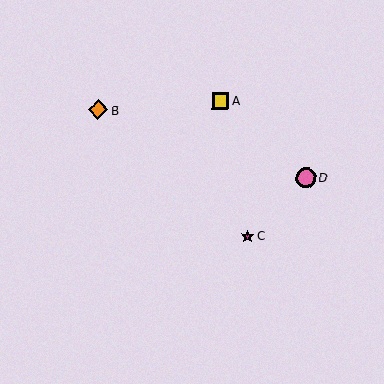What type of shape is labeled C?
Shape C is a magenta star.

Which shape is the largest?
The pink circle (labeled D) is the largest.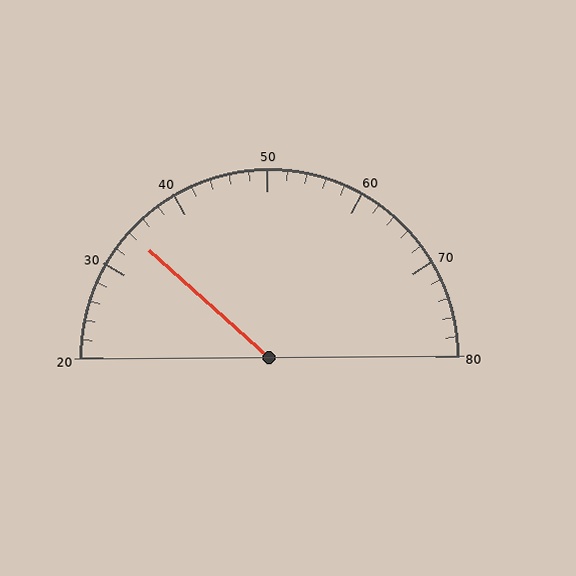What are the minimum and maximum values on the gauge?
The gauge ranges from 20 to 80.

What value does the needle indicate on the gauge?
The needle indicates approximately 34.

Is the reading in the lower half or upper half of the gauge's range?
The reading is in the lower half of the range (20 to 80).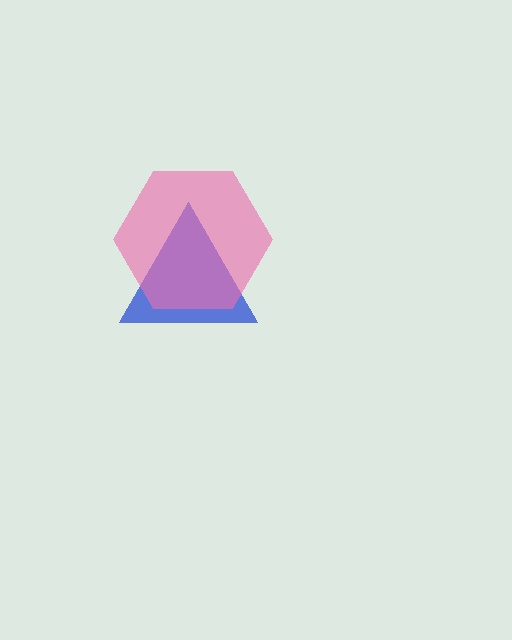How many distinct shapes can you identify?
There are 2 distinct shapes: a blue triangle, a pink hexagon.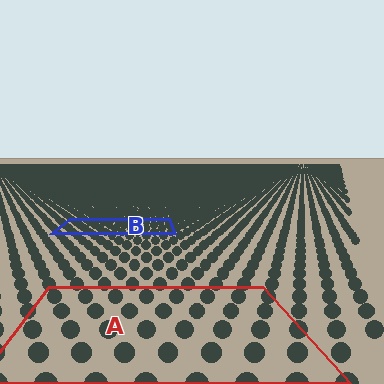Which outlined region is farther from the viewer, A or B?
Region B is farther from the viewer — the texture elements inside it appear smaller and more densely packed.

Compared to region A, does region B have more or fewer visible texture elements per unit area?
Region B has more texture elements per unit area — they are packed more densely because it is farther away.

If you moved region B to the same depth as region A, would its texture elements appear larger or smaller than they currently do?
They would appear larger. At a closer depth, the same texture elements are projected at a bigger on-screen size.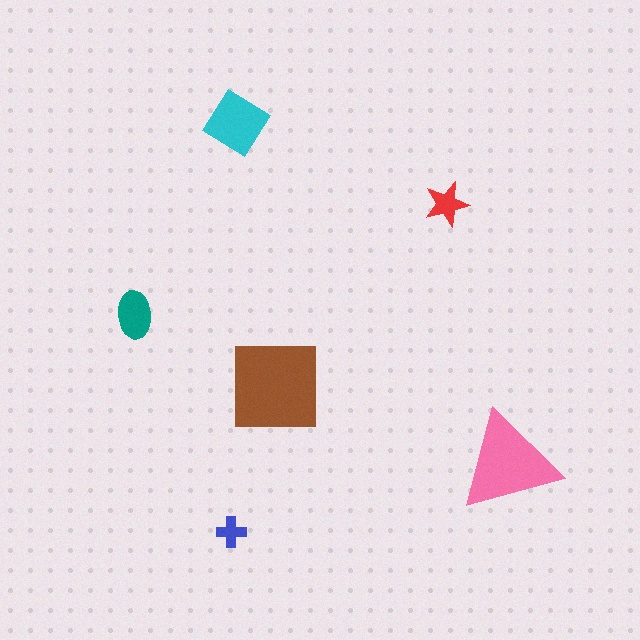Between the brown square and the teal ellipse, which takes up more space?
The brown square.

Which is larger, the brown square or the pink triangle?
The brown square.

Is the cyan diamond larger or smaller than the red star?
Larger.